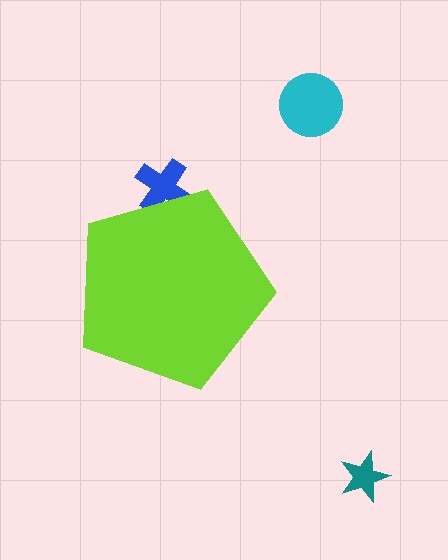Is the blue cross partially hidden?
Yes, the blue cross is partially hidden behind the lime pentagon.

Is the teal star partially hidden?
No, the teal star is fully visible.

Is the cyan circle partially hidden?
No, the cyan circle is fully visible.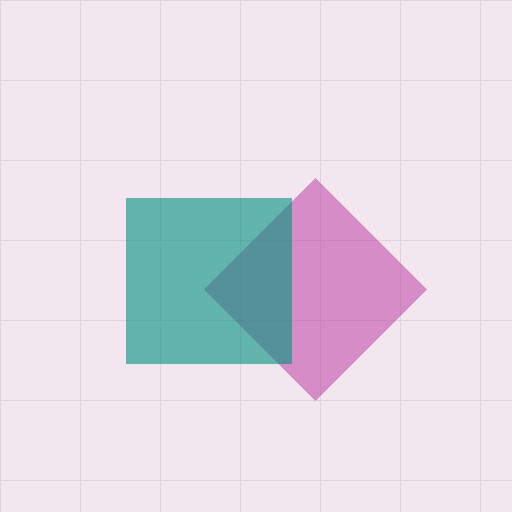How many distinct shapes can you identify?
There are 2 distinct shapes: a magenta diamond, a teal square.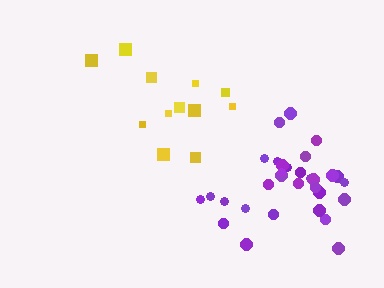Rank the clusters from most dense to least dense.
purple, yellow.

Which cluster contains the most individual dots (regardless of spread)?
Purple (31).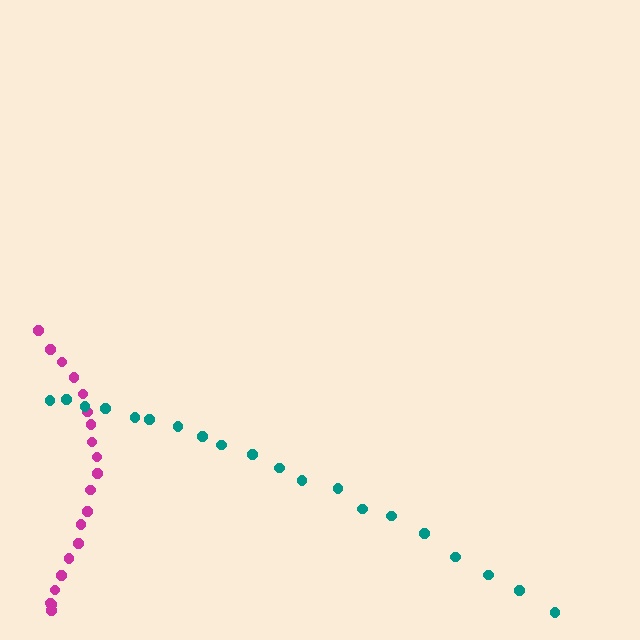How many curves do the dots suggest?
There are 2 distinct paths.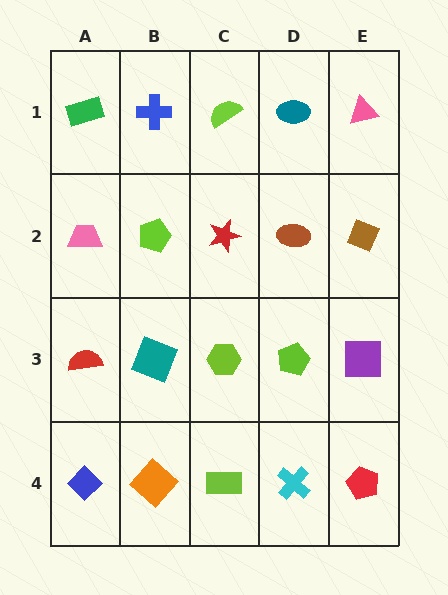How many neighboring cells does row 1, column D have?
3.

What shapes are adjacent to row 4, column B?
A teal square (row 3, column B), a blue diamond (row 4, column A), a lime rectangle (row 4, column C).